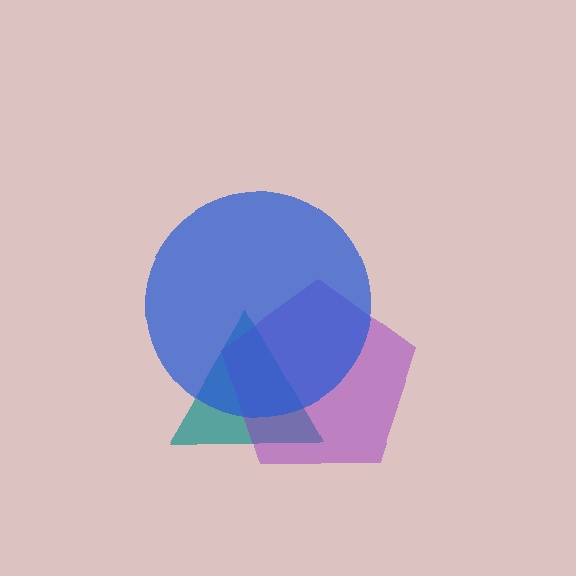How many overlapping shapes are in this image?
There are 3 overlapping shapes in the image.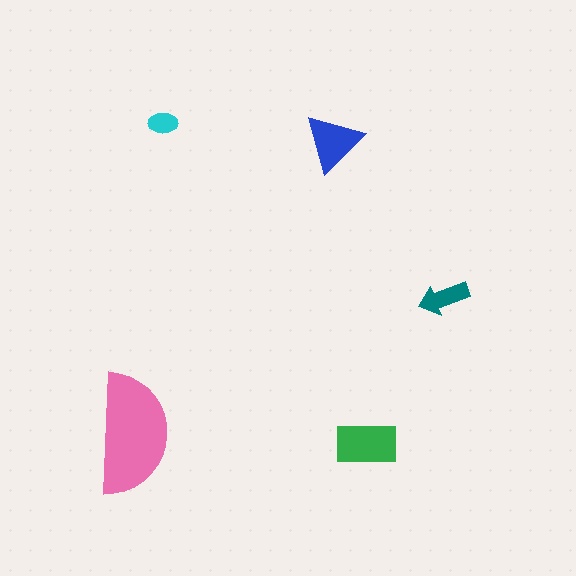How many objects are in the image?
There are 5 objects in the image.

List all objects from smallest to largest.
The cyan ellipse, the teal arrow, the blue triangle, the green rectangle, the pink semicircle.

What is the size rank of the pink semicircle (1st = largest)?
1st.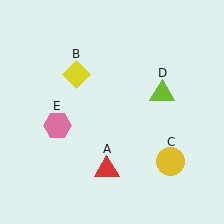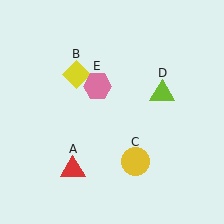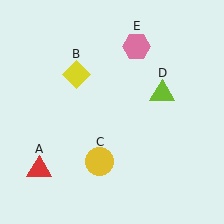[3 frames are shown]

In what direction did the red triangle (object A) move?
The red triangle (object A) moved left.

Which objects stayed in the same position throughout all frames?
Yellow diamond (object B) and lime triangle (object D) remained stationary.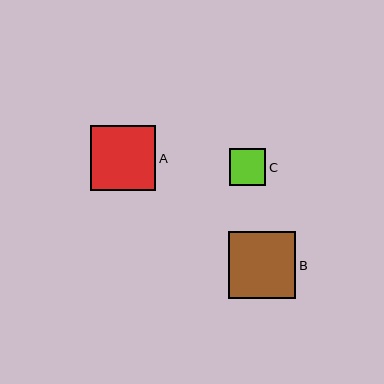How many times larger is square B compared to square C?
Square B is approximately 1.8 times the size of square C.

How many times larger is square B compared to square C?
Square B is approximately 1.8 times the size of square C.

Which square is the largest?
Square B is the largest with a size of approximately 67 pixels.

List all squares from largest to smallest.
From largest to smallest: B, A, C.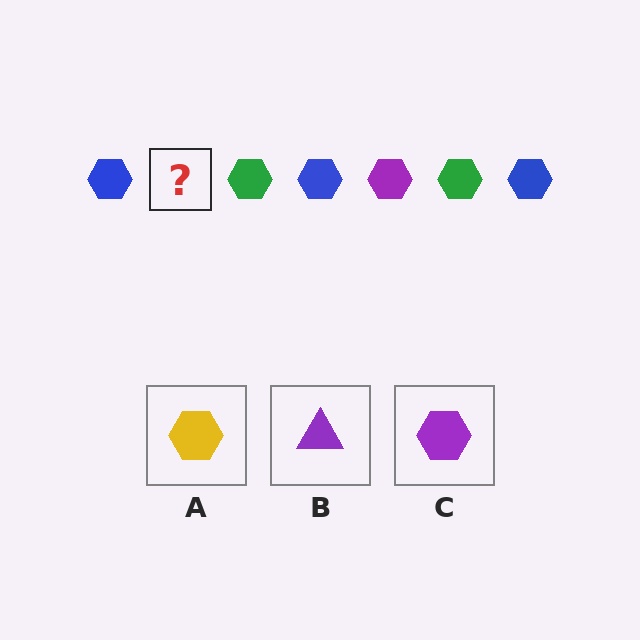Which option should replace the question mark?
Option C.